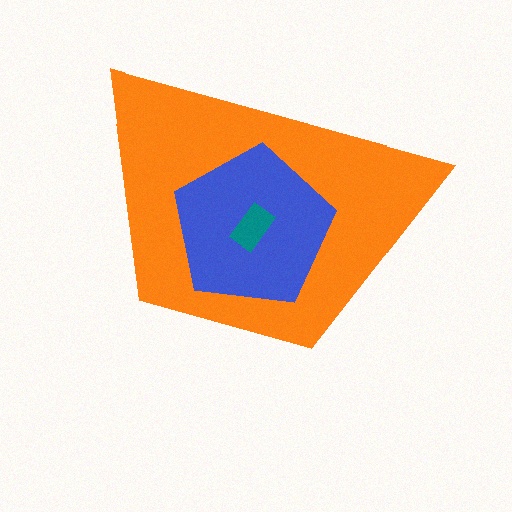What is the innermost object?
The teal rectangle.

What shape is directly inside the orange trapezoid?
The blue pentagon.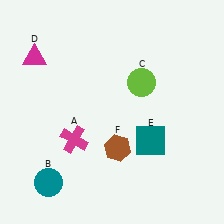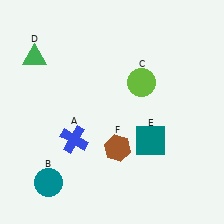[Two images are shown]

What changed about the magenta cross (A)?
In Image 1, A is magenta. In Image 2, it changed to blue.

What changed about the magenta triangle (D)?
In Image 1, D is magenta. In Image 2, it changed to green.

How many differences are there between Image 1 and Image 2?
There are 2 differences between the two images.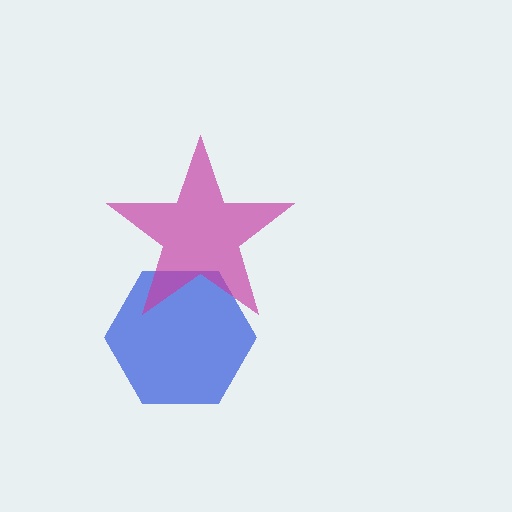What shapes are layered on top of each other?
The layered shapes are: a blue hexagon, a magenta star.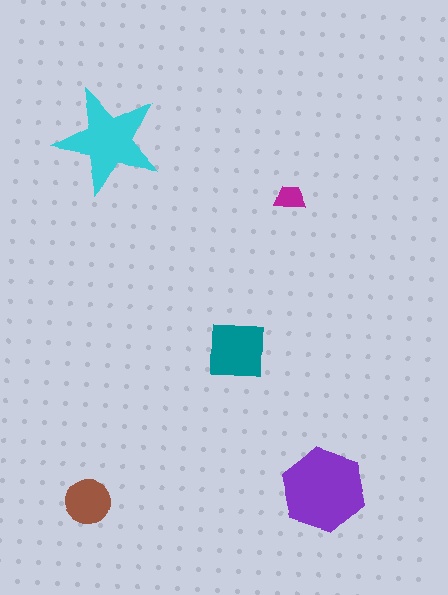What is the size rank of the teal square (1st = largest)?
3rd.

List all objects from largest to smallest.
The purple hexagon, the cyan star, the teal square, the brown circle, the magenta trapezoid.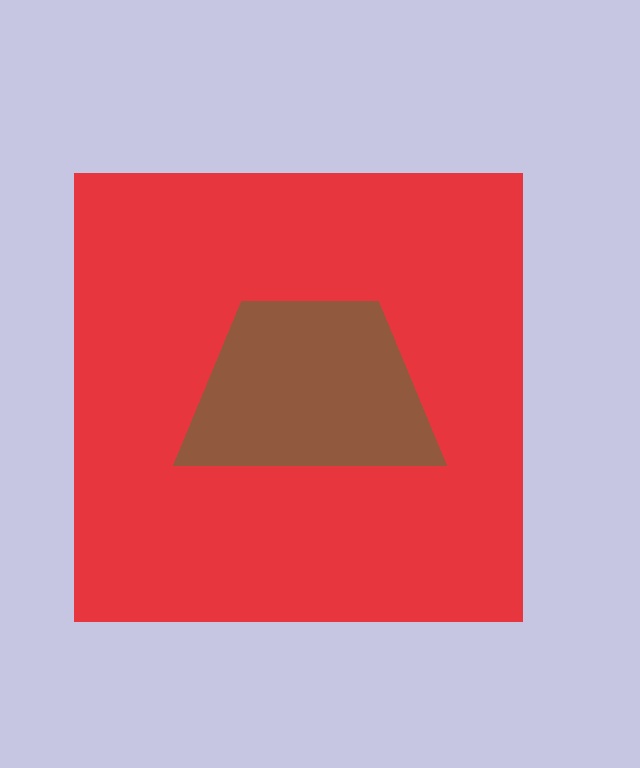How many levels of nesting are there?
2.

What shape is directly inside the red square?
The brown trapezoid.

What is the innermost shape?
The brown trapezoid.